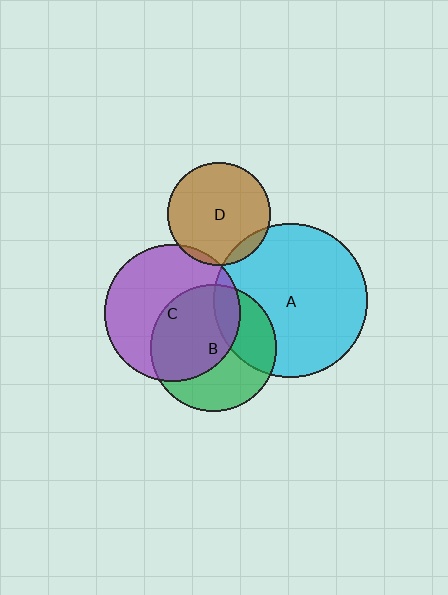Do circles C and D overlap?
Yes.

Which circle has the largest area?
Circle A (cyan).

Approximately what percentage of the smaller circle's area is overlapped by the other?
Approximately 5%.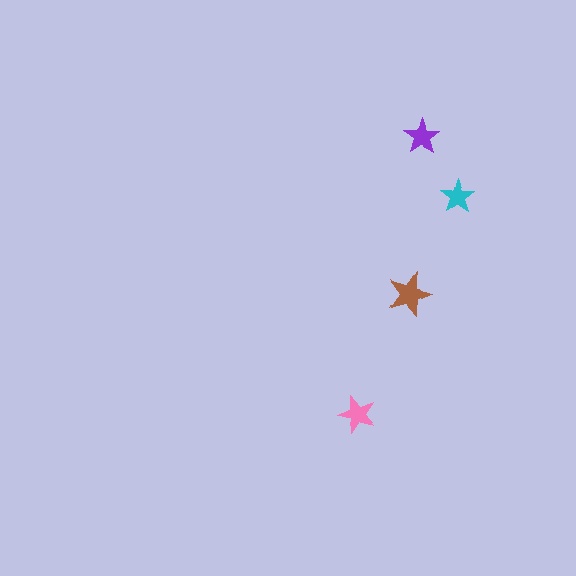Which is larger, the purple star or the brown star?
The brown one.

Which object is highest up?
The purple star is topmost.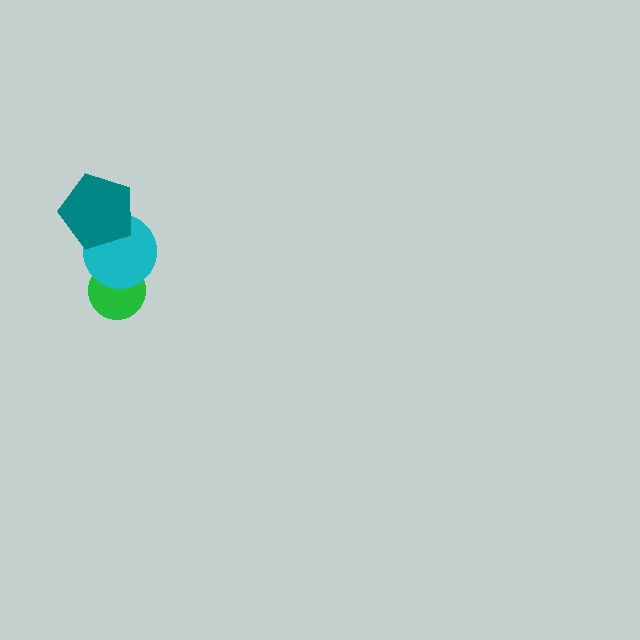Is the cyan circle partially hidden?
Yes, it is partially covered by another shape.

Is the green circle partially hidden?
Yes, it is partially covered by another shape.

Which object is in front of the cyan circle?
The teal pentagon is in front of the cyan circle.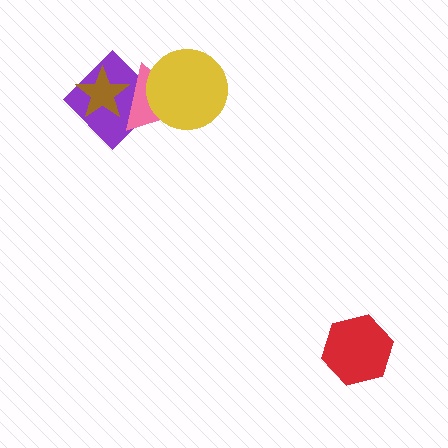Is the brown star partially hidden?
No, no other shape covers it.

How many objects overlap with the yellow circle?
2 objects overlap with the yellow circle.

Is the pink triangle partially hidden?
Yes, it is partially covered by another shape.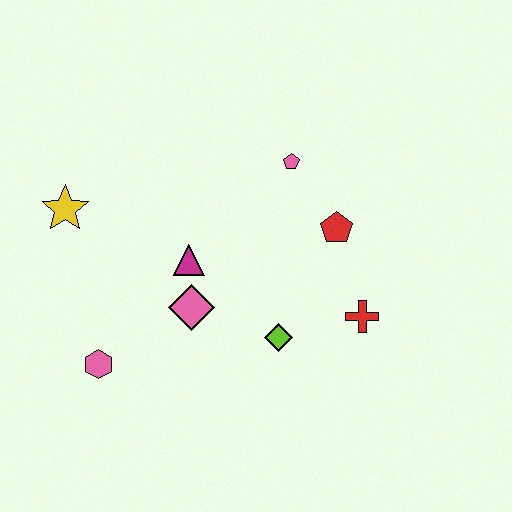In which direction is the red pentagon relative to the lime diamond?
The red pentagon is above the lime diamond.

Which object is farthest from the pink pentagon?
The pink hexagon is farthest from the pink pentagon.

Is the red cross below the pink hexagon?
No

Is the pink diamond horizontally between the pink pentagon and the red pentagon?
No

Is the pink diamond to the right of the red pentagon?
No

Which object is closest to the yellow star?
The magenta triangle is closest to the yellow star.